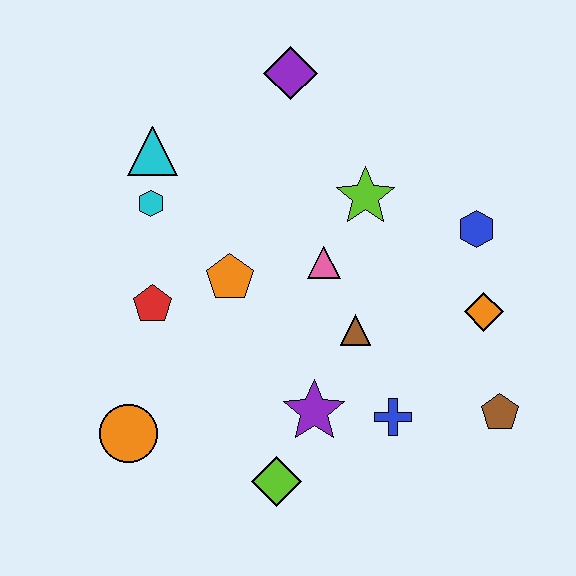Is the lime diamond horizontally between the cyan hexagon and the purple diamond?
Yes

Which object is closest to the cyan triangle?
The cyan hexagon is closest to the cyan triangle.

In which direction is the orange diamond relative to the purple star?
The orange diamond is to the right of the purple star.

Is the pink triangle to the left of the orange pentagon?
No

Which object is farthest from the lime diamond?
The purple diamond is farthest from the lime diamond.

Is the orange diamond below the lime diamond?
No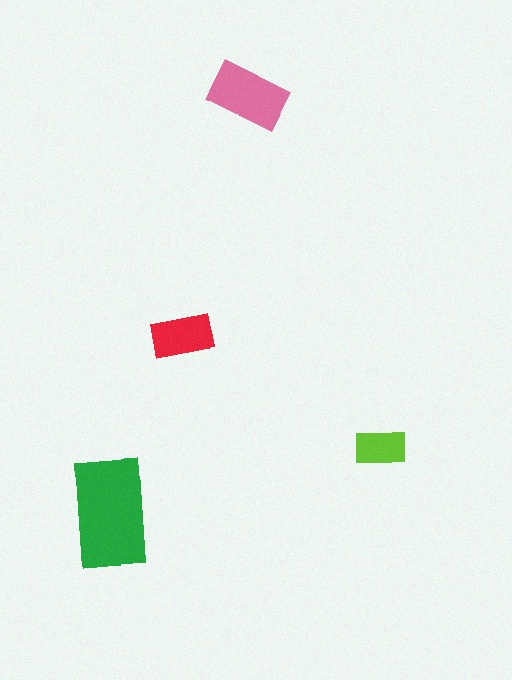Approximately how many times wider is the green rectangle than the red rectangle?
About 2 times wider.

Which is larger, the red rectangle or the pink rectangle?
The pink one.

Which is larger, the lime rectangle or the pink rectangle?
The pink one.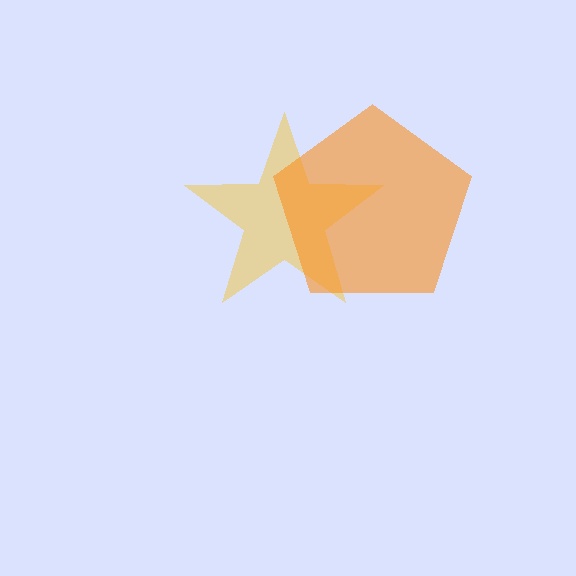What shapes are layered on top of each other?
The layered shapes are: a yellow star, an orange pentagon.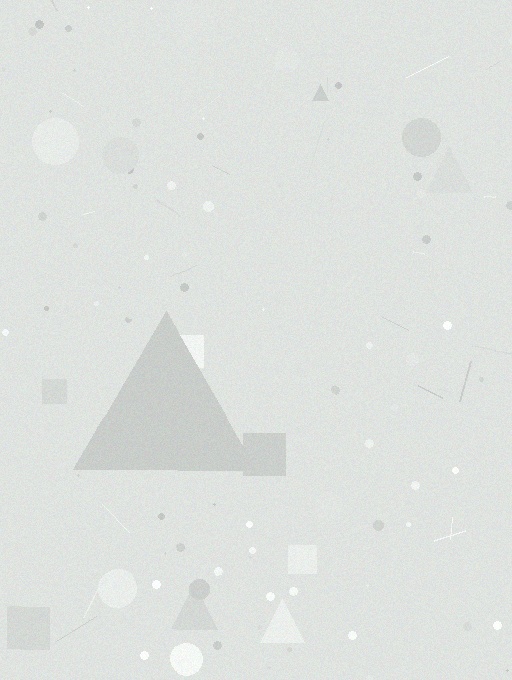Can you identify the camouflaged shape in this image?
The camouflaged shape is a triangle.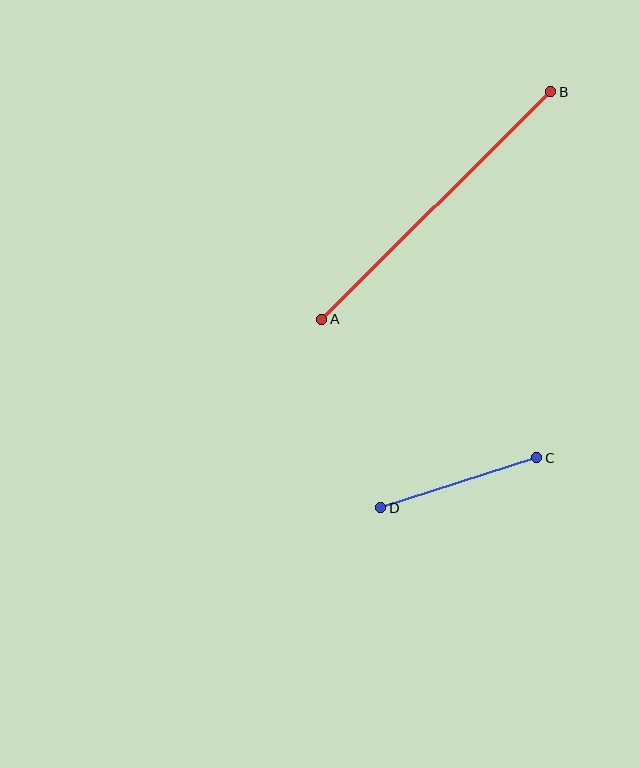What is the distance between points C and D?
The distance is approximately 164 pixels.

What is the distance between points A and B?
The distance is approximately 323 pixels.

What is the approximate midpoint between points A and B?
The midpoint is at approximately (436, 205) pixels.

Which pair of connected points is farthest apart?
Points A and B are farthest apart.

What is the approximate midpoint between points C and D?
The midpoint is at approximately (459, 483) pixels.